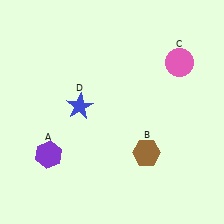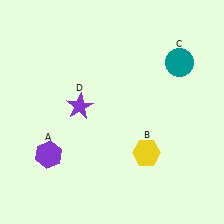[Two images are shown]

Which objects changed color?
B changed from brown to yellow. C changed from pink to teal. D changed from blue to purple.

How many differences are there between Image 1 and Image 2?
There are 3 differences between the two images.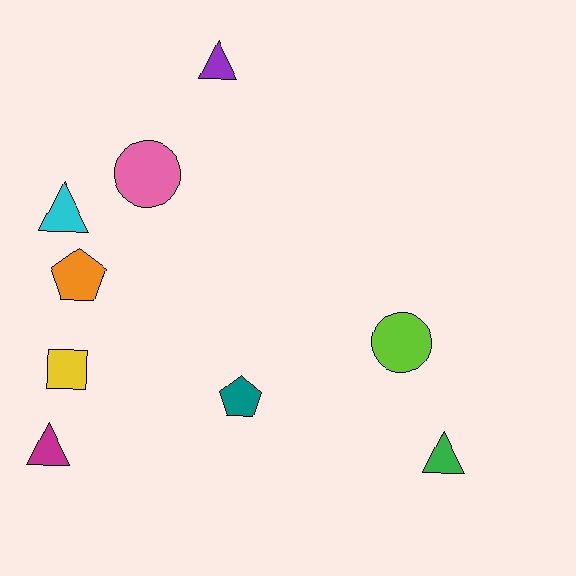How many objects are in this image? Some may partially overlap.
There are 9 objects.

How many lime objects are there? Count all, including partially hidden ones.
There is 1 lime object.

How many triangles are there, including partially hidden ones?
There are 4 triangles.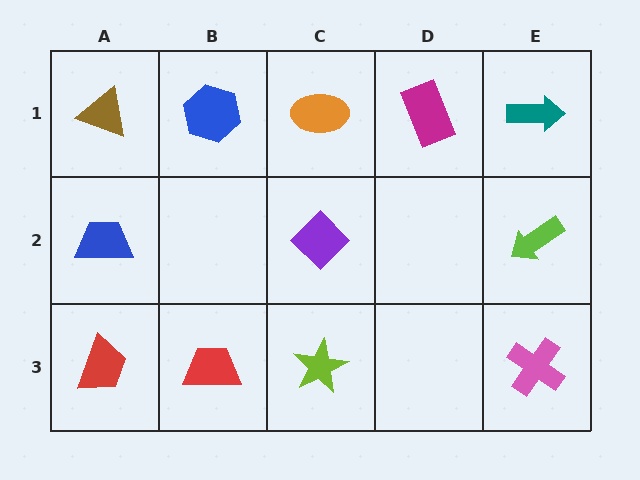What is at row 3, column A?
A red trapezoid.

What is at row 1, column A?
A brown triangle.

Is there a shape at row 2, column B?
No, that cell is empty.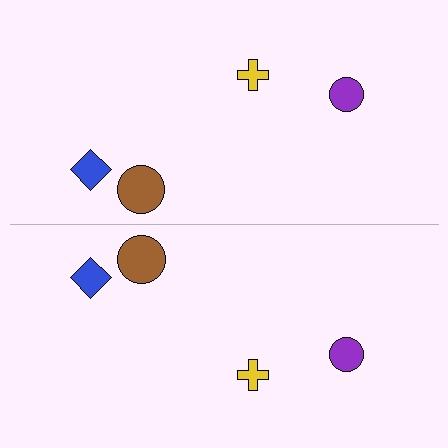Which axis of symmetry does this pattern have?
The pattern has a horizontal axis of symmetry running through the center of the image.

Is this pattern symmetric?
Yes, this pattern has bilateral (reflection) symmetry.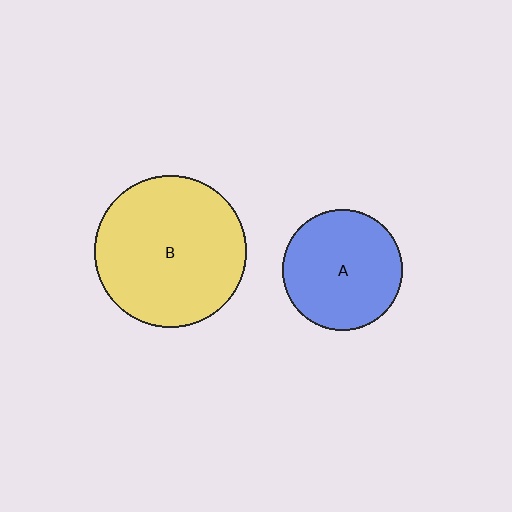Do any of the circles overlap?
No, none of the circles overlap.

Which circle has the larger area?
Circle B (yellow).